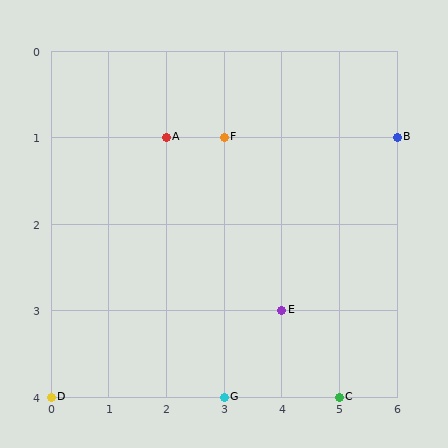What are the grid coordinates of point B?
Point B is at grid coordinates (6, 1).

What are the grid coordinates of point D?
Point D is at grid coordinates (0, 4).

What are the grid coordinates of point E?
Point E is at grid coordinates (4, 3).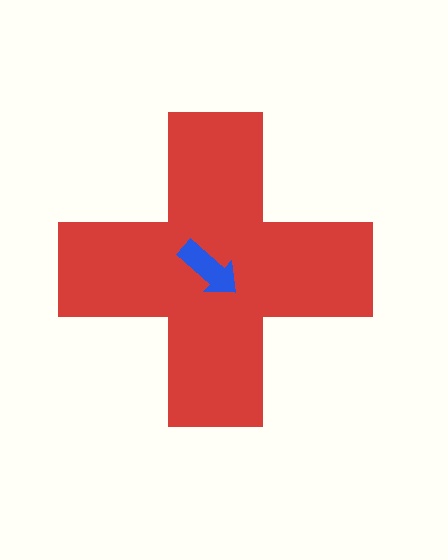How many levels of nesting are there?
2.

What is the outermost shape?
The red cross.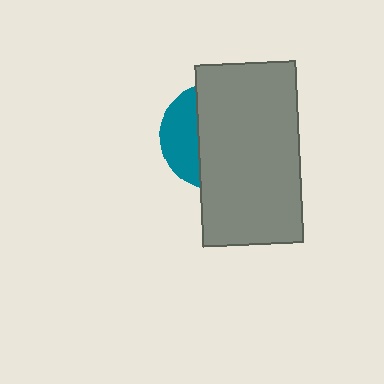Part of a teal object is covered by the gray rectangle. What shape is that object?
It is a circle.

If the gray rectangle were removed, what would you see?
You would see the complete teal circle.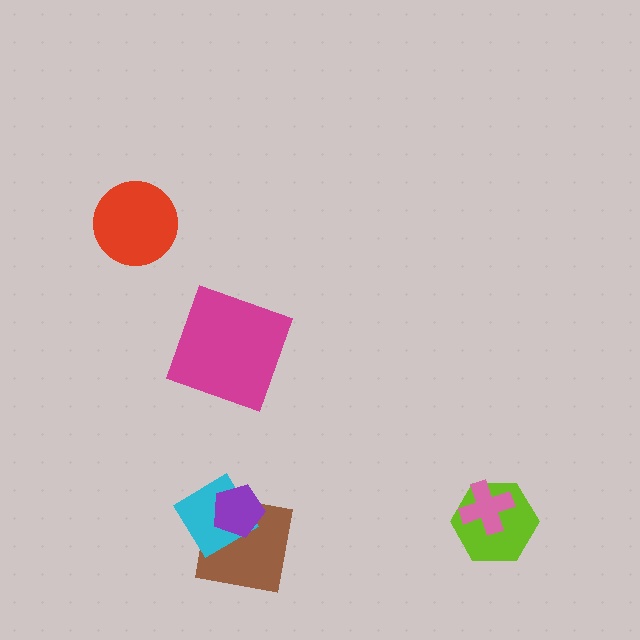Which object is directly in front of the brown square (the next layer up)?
The cyan diamond is directly in front of the brown square.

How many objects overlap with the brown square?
2 objects overlap with the brown square.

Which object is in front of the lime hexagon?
The pink cross is in front of the lime hexagon.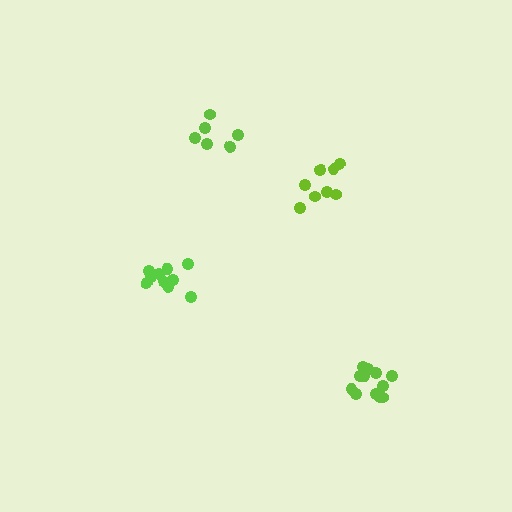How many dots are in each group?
Group 1: 8 dots, Group 2: 12 dots, Group 3: 10 dots, Group 4: 6 dots (36 total).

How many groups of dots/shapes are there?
There are 4 groups.